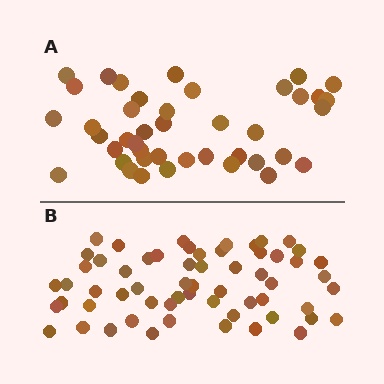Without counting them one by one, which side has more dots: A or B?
Region B (the bottom region) has more dots.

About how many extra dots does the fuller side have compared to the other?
Region B has approximately 20 more dots than region A.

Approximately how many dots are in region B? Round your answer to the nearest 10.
About 60 dots.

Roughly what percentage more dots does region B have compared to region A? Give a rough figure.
About 45% more.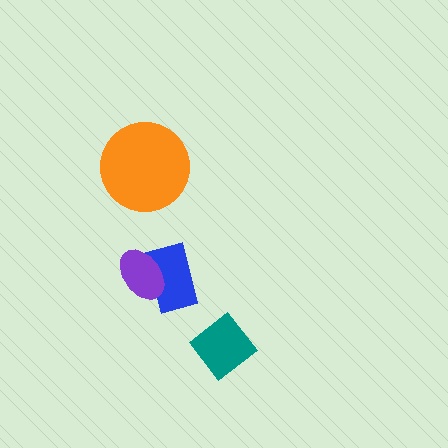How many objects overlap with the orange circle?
0 objects overlap with the orange circle.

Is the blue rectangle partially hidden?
Yes, it is partially covered by another shape.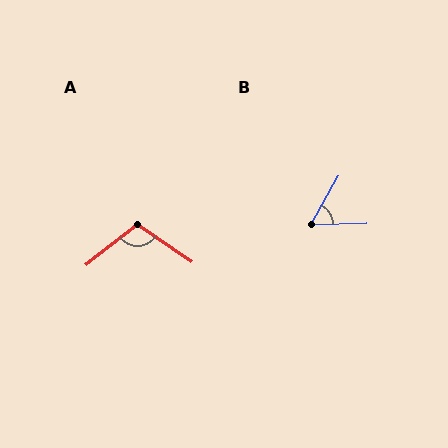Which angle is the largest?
A, at approximately 107 degrees.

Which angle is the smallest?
B, at approximately 58 degrees.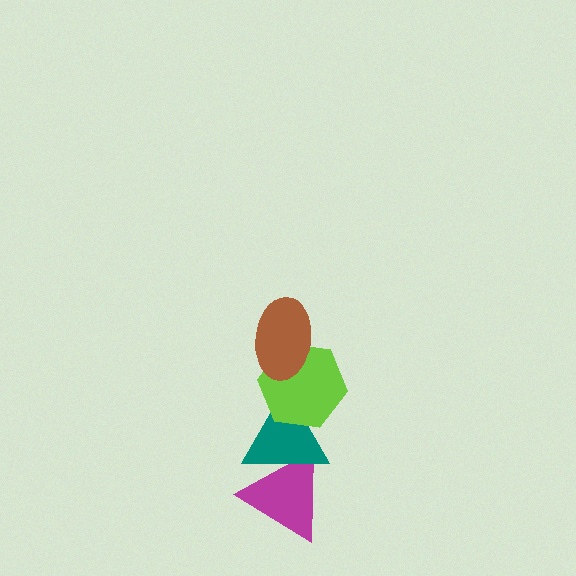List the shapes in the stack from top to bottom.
From top to bottom: the brown ellipse, the lime hexagon, the teal triangle, the magenta triangle.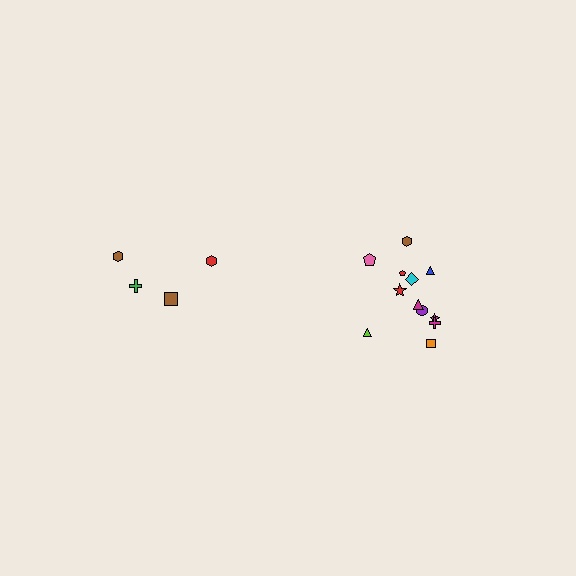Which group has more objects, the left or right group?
The right group.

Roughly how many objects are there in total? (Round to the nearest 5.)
Roughly 15 objects in total.